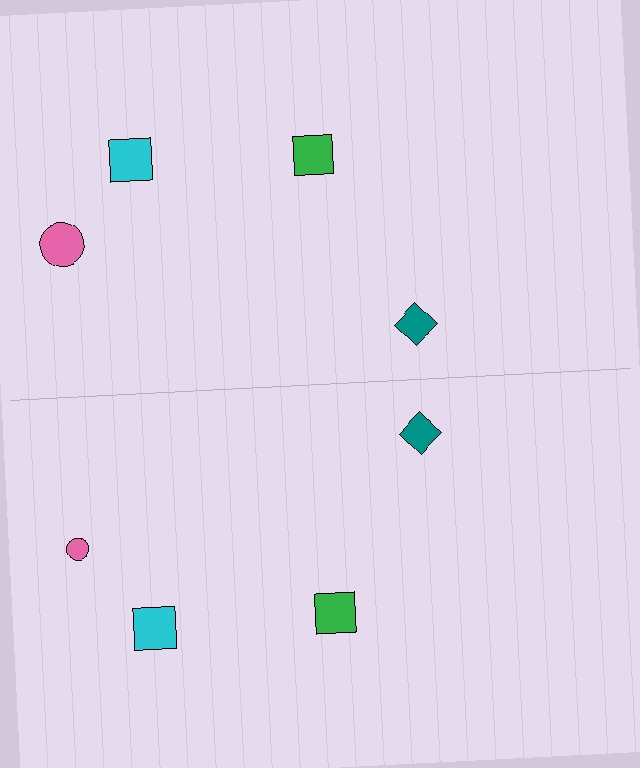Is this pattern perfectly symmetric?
No, the pattern is not perfectly symmetric. The pink circle on the bottom side has a different size than its mirror counterpart.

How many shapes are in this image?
There are 8 shapes in this image.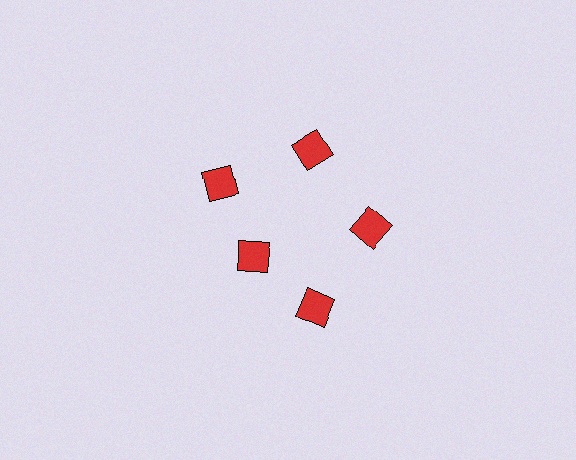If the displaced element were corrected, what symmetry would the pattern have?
It would have 5-fold rotational symmetry — the pattern would map onto itself every 72 degrees.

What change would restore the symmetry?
The symmetry would be restored by moving it outward, back onto the ring so that all 5 diamonds sit at equal angles and equal distance from the center.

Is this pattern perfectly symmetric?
No. The 5 red diamonds are arranged in a ring, but one element near the 8 o'clock position is pulled inward toward the center, breaking the 5-fold rotational symmetry.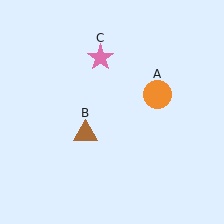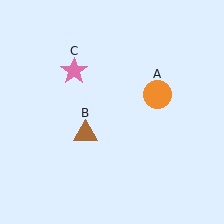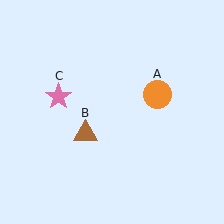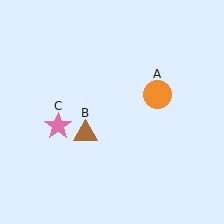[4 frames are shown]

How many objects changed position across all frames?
1 object changed position: pink star (object C).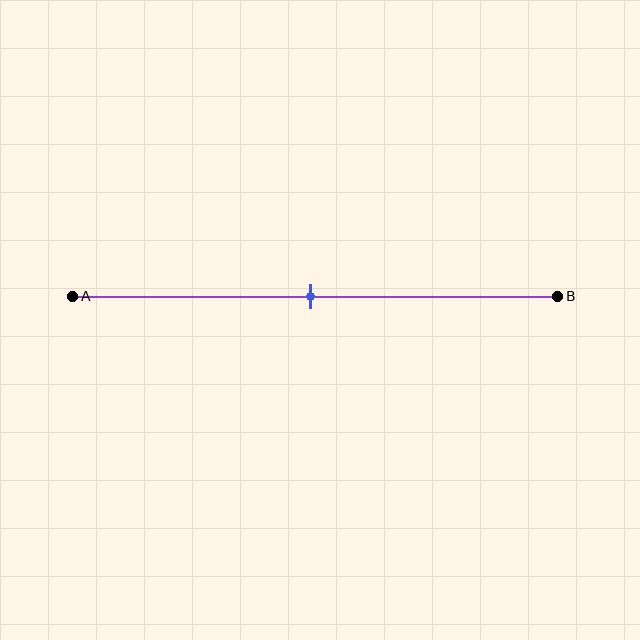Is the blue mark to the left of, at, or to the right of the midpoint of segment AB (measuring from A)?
The blue mark is approximately at the midpoint of segment AB.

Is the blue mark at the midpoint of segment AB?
Yes, the mark is approximately at the midpoint.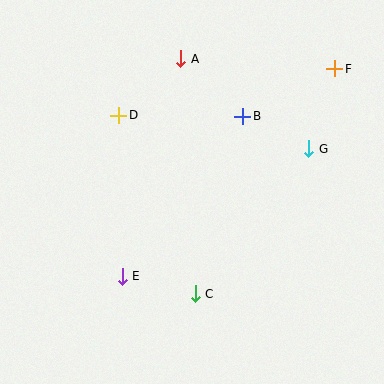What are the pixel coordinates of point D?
Point D is at (119, 115).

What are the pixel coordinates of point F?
Point F is at (335, 69).